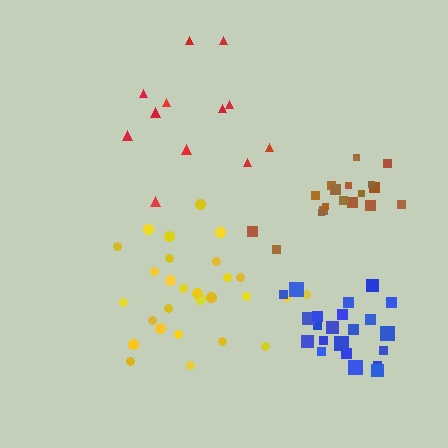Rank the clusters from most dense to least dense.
blue, brown, yellow, red.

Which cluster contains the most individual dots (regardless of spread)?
Yellow (28).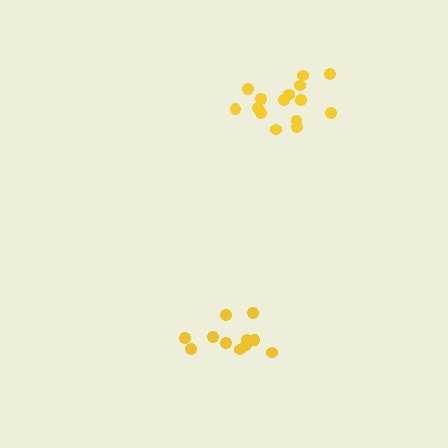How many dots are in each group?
Group 1: 11 dots, Group 2: 15 dots (26 total).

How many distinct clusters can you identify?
There are 2 distinct clusters.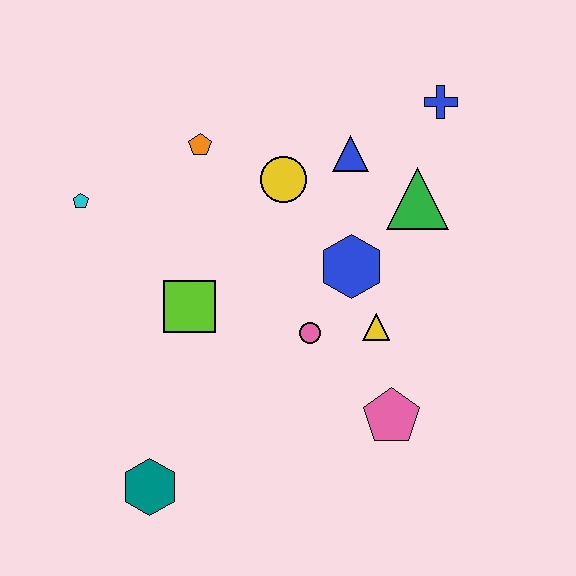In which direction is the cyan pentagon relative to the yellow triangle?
The cyan pentagon is to the left of the yellow triangle.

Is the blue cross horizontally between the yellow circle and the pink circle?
No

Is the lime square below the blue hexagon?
Yes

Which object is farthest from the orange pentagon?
The teal hexagon is farthest from the orange pentagon.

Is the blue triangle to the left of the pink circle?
No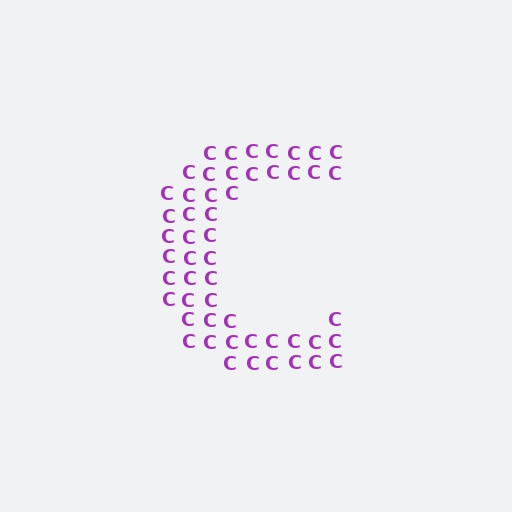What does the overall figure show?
The overall figure shows the letter C.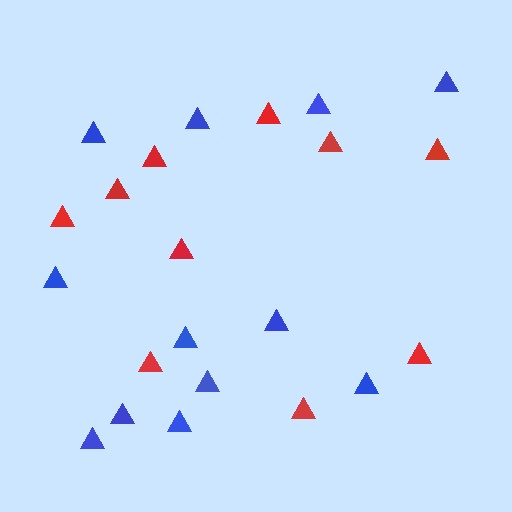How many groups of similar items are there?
There are 2 groups: one group of red triangles (10) and one group of blue triangles (12).